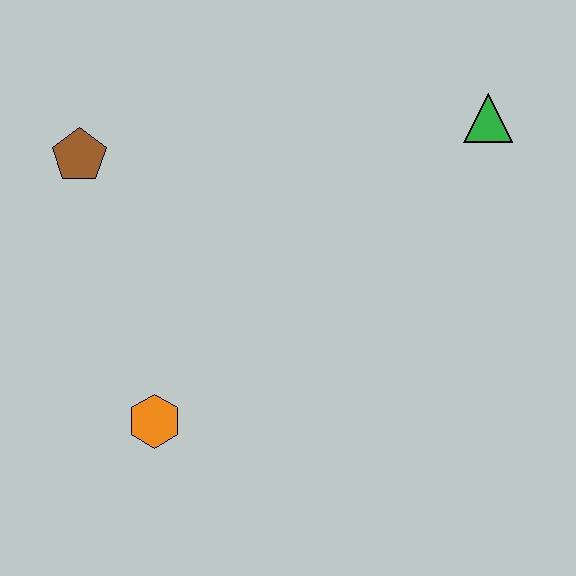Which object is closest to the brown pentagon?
The orange hexagon is closest to the brown pentagon.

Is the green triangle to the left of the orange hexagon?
No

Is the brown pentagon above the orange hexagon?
Yes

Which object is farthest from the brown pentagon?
The green triangle is farthest from the brown pentagon.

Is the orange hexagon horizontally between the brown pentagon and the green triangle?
Yes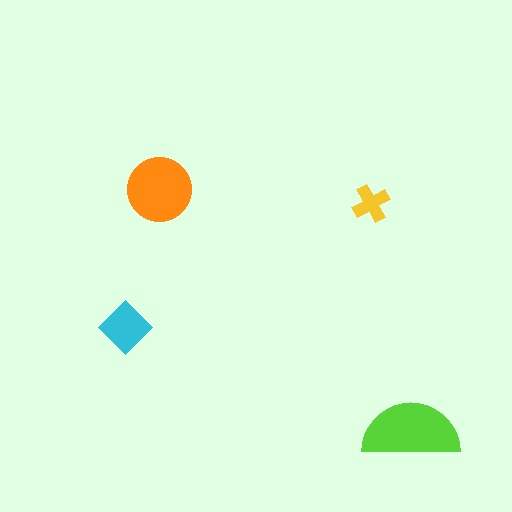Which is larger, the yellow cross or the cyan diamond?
The cyan diamond.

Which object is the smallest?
The yellow cross.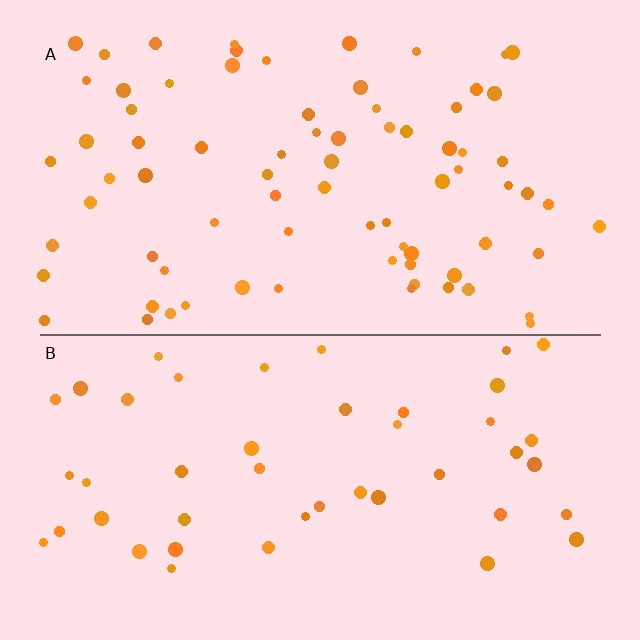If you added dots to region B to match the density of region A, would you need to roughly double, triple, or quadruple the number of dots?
Approximately double.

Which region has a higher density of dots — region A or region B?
A (the top).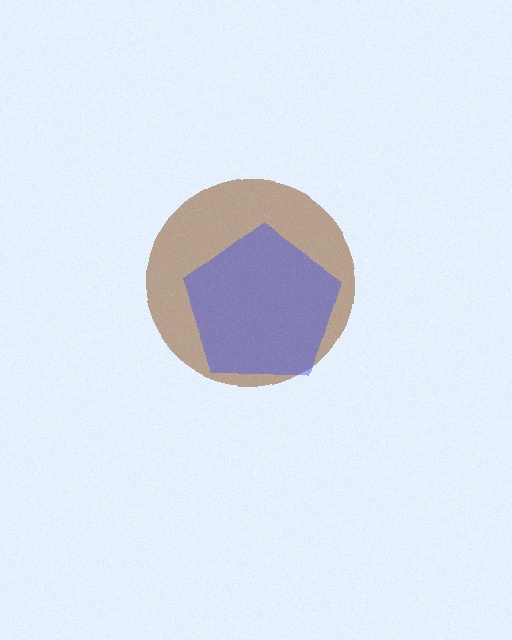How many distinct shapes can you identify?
There are 2 distinct shapes: a brown circle, a blue pentagon.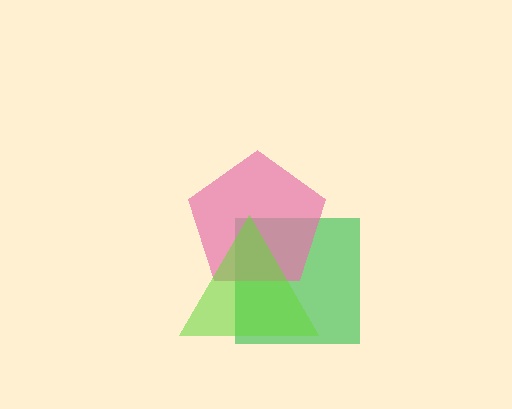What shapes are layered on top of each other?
The layered shapes are: a green square, a pink pentagon, a lime triangle.